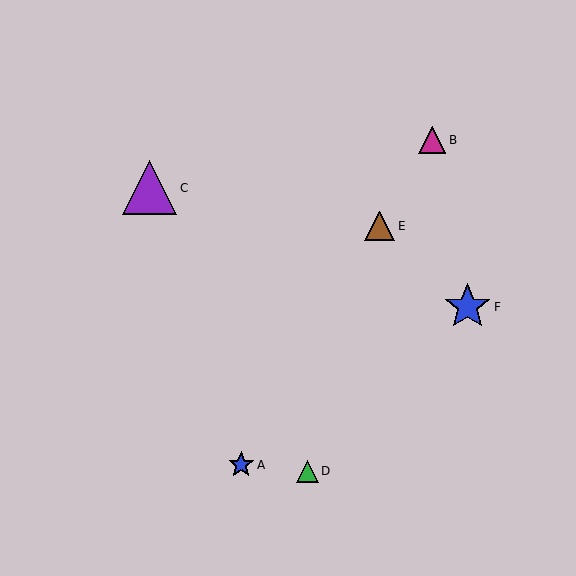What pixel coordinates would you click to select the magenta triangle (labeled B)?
Click at (432, 140) to select the magenta triangle B.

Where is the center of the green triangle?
The center of the green triangle is at (307, 471).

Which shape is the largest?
The purple triangle (labeled C) is the largest.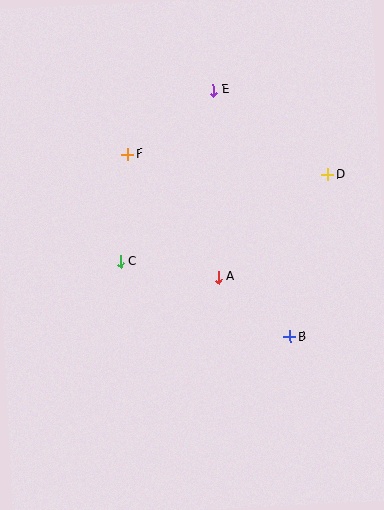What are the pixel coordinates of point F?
Point F is at (127, 154).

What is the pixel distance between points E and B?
The distance between E and B is 259 pixels.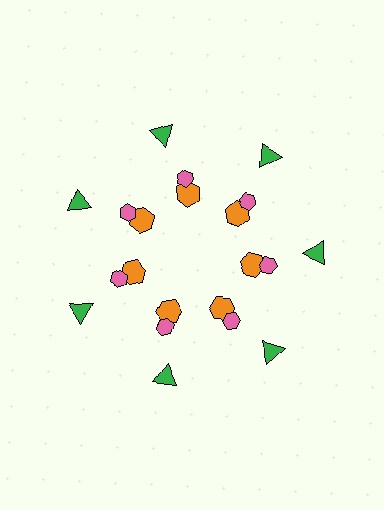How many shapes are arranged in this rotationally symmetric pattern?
There are 21 shapes, arranged in 7 groups of 3.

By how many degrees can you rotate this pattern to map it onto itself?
The pattern maps onto itself every 51 degrees of rotation.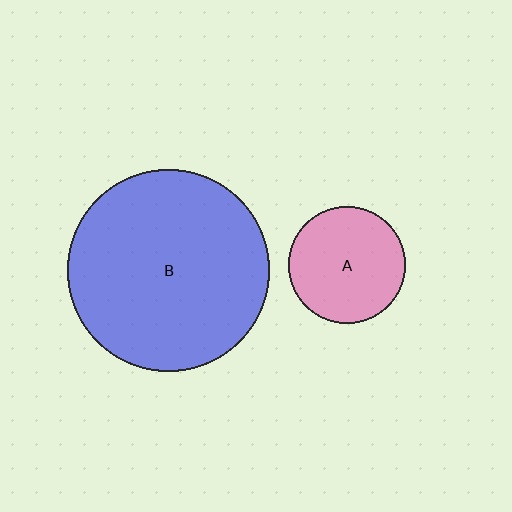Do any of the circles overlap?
No, none of the circles overlap.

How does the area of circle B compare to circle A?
Approximately 3.0 times.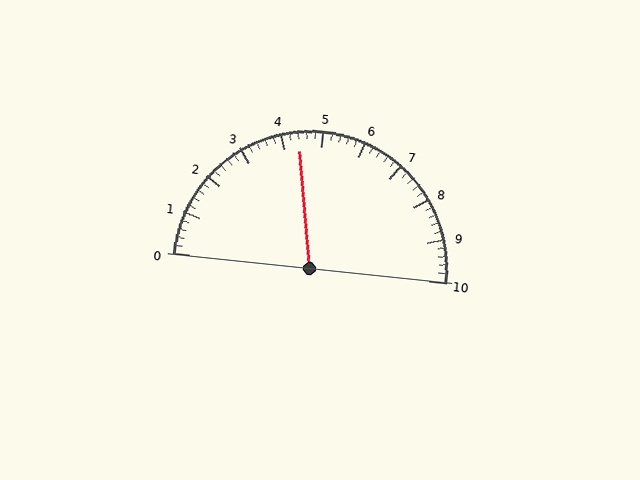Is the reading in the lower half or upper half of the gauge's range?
The reading is in the lower half of the range (0 to 10).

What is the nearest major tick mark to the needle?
The nearest major tick mark is 4.